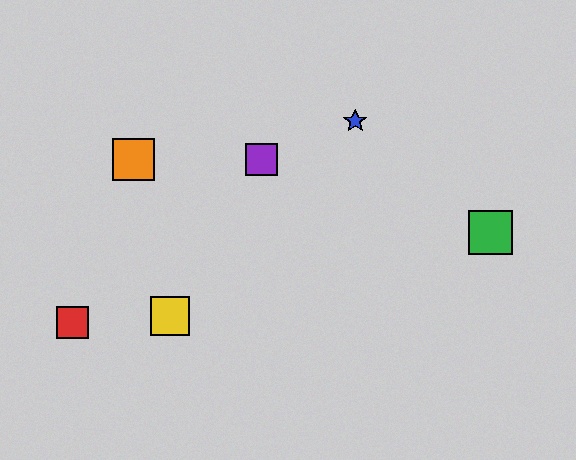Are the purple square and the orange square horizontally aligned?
Yes, both are at y≈159.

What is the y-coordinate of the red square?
The red square is at y≈322.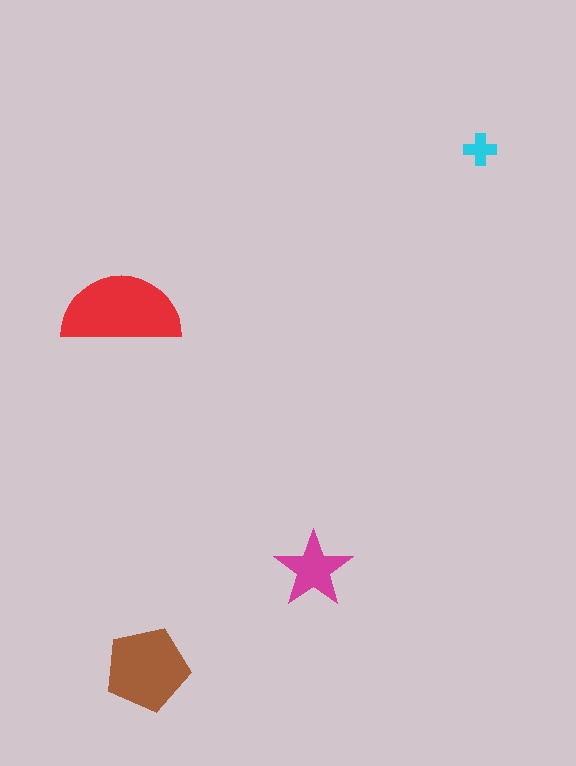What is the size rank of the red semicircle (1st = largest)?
1st.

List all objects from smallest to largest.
The cyan cross, the magenta star, the brown pentagon, the red semicircle.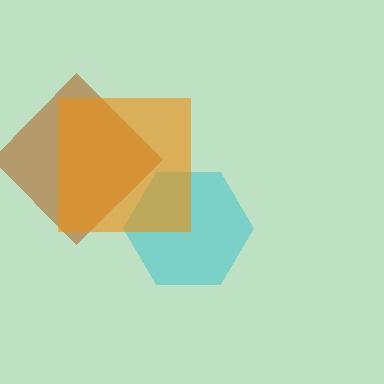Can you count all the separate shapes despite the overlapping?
Yes, there are 3 separate shapes.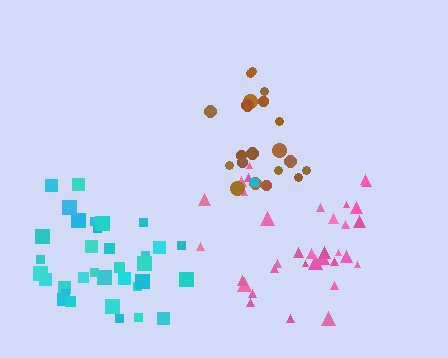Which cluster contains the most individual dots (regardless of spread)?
Cyan (35).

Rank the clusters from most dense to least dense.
brown, pink, cyan.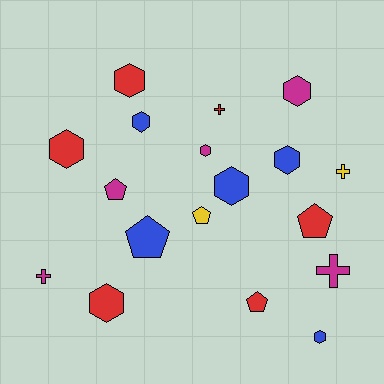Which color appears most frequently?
Red, with 6 objects.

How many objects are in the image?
There are 18 objects.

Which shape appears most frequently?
Hexagon, with 9 objects.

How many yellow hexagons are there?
There are no yellow hexagons.